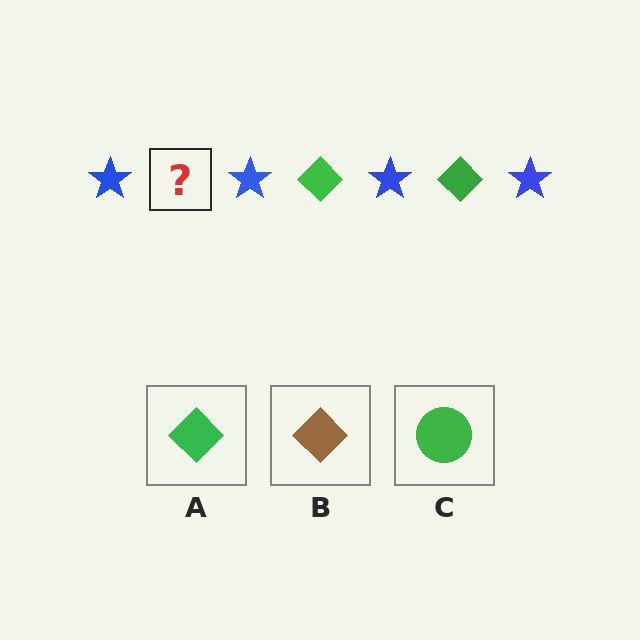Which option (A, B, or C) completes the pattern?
A.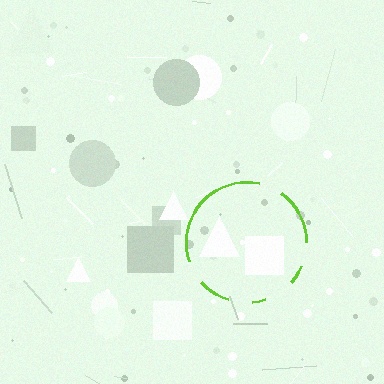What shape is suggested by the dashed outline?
The dashed outline suggests a circle.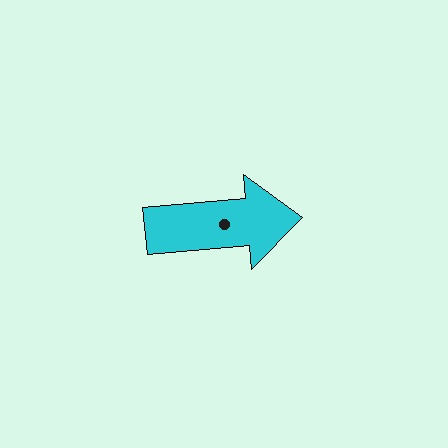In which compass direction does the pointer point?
East.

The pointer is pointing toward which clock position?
Roughly 3 o'clock.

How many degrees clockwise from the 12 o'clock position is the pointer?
Approximately 85 degrees.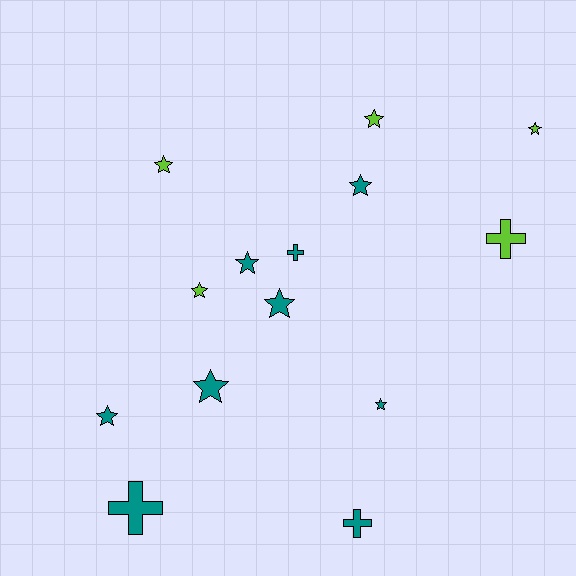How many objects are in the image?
There are 14 objects.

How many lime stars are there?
There are 4 lime stars.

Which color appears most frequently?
Teal, with 9 objects.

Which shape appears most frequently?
Star, with 10 objects.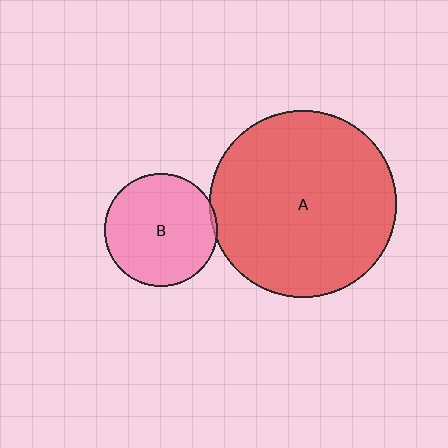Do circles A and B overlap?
Yes.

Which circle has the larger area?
Circle A (red).